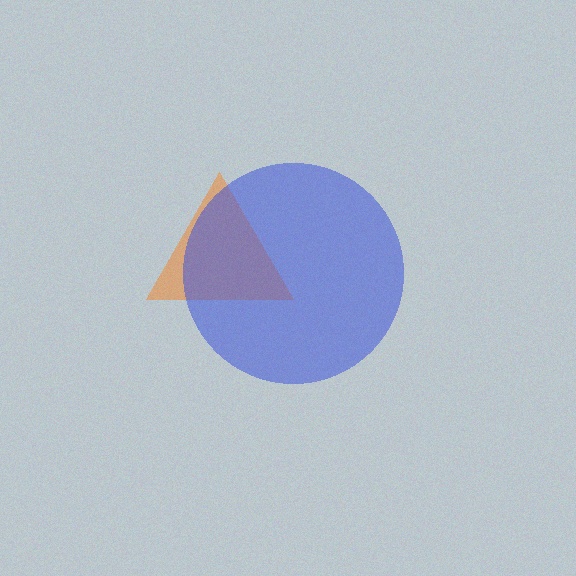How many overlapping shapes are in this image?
There are 2 overlapping shapes in the image.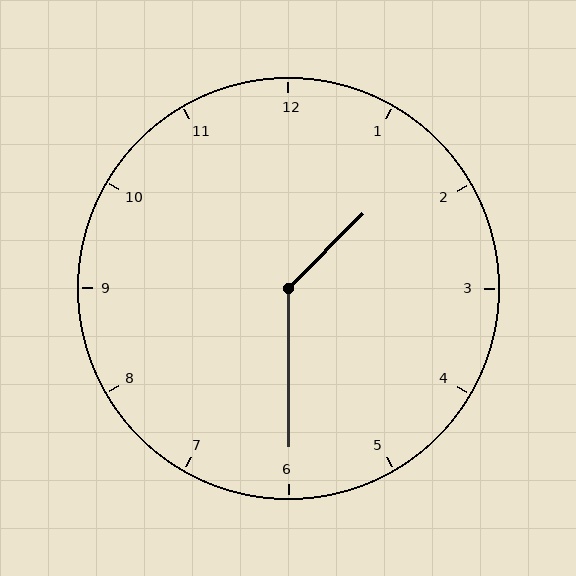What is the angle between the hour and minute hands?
Approximately 135 degrees.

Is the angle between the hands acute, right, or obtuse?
It is obtuse.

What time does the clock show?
1:30.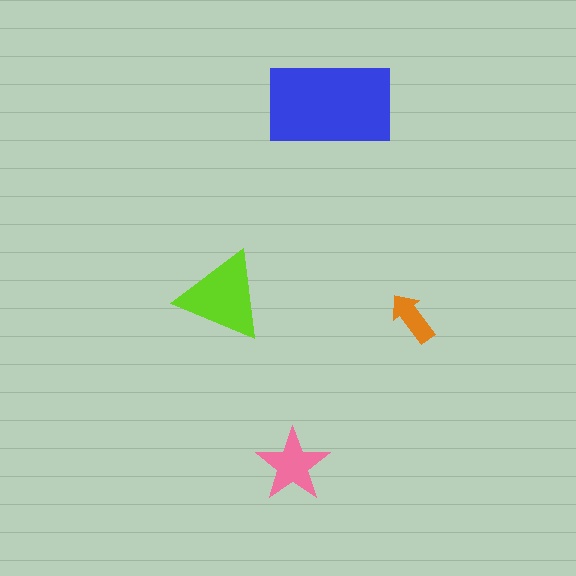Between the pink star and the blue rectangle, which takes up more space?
The blue rectangle.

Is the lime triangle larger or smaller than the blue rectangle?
Smaller.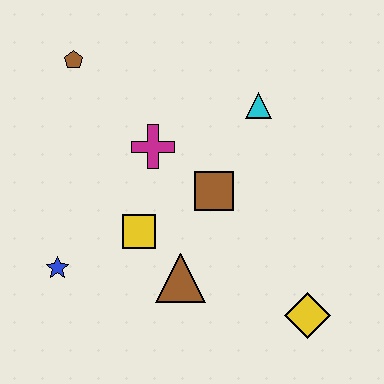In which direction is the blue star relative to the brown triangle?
The blue star is to the left of the brown triangle.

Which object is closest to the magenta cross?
The brown square is closest to the magenta cross.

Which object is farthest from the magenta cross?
The yellow diamond is farthest from the magenta cross.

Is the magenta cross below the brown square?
No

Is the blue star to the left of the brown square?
Yes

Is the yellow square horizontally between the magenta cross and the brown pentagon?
Yes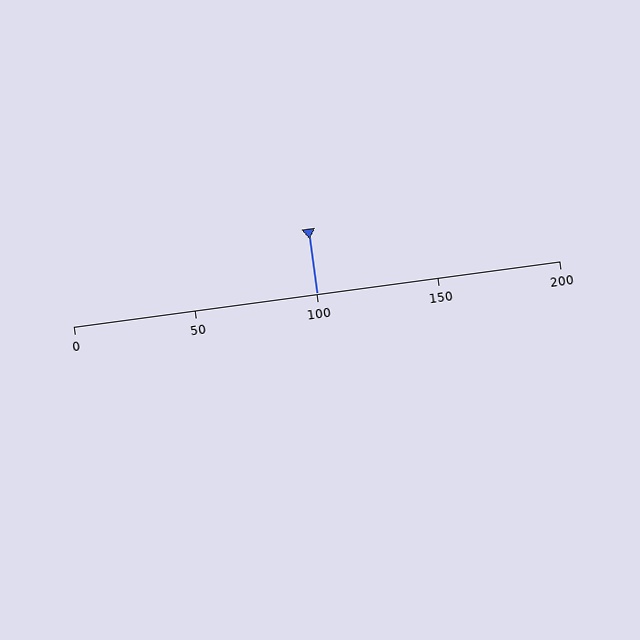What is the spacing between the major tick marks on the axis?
The major ticks are spaced 50 apart.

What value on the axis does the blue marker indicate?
The marker indicates approximately 100.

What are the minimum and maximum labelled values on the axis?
The axis runs from 0 to 200.